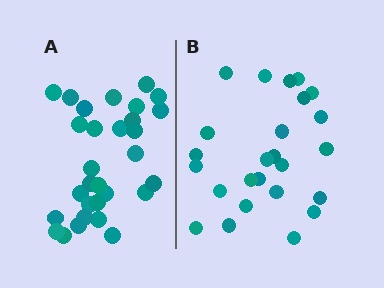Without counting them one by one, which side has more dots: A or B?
Region A (the left region) has more dots.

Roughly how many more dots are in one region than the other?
Region A has about 5 more dots than region B.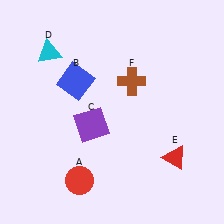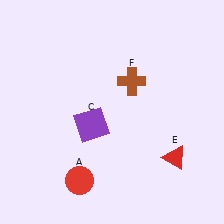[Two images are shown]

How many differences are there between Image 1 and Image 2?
There are 2 differences between the two images.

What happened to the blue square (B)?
The blue square (B) was removed in Image 2. It was in the top-left area of Image 1.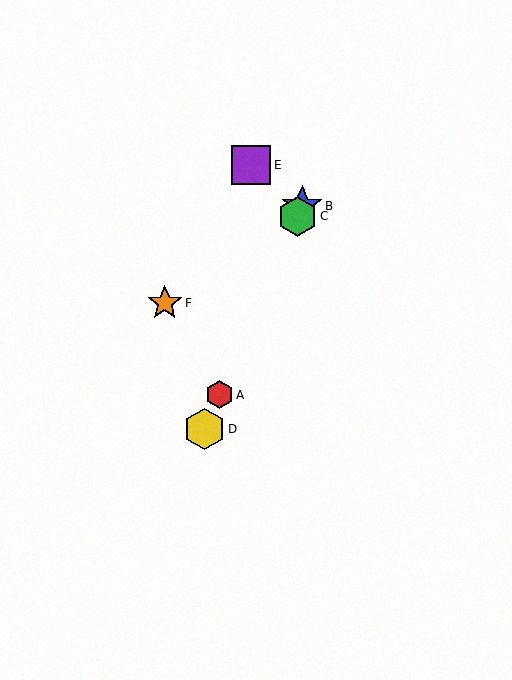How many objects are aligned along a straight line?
4 objects (A, B, C, D) are aligned along a straight line.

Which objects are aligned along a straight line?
Objects A, B, C, D are aligned along a straight line.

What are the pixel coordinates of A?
Object A is at (219, 395).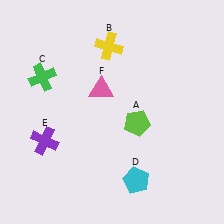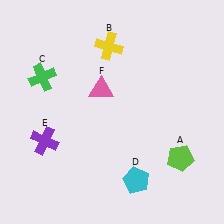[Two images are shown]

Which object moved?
The lime pentagon (A) moved right.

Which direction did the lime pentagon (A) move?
The lime pentagon (A) moved right.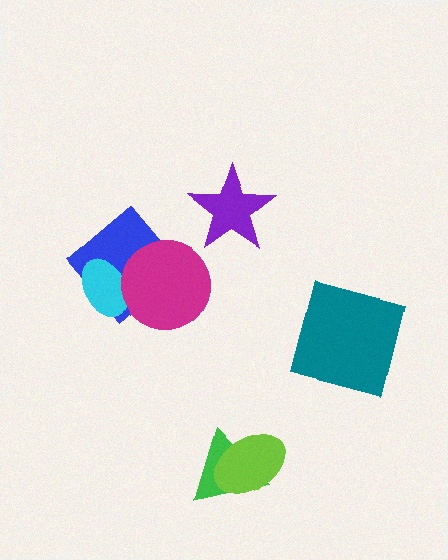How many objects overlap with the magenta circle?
2 objects overlap with the magenta circle.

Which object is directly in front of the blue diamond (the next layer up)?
The cyan ellipse is directly in front of the blue diamond.